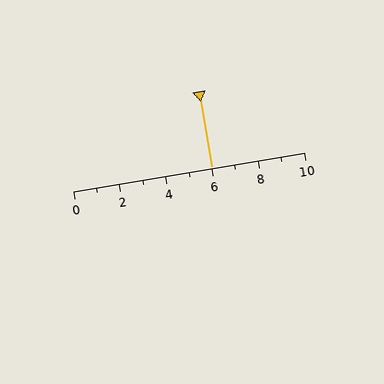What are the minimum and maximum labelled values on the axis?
The axis runs from 0 to 10.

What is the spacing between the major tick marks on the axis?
The major ticks are spaced 2 apart.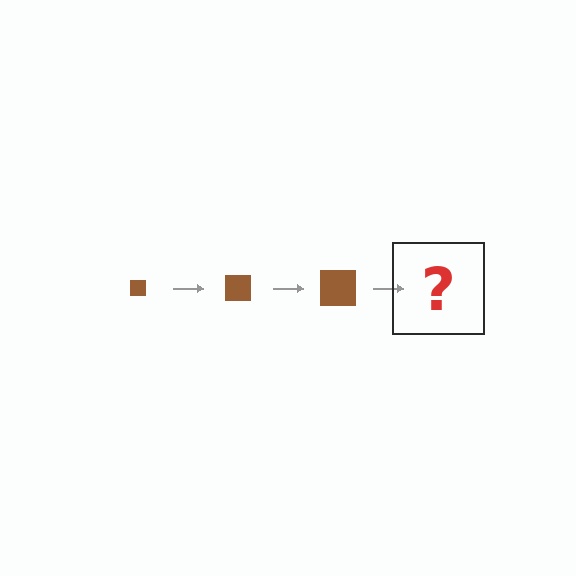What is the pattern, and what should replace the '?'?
The pattern is that the square gets progressively larger each step. The '?' should be a brown square, larger than the previous one.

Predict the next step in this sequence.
The next step is a brown square, larger than the previous one.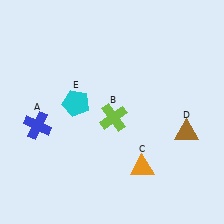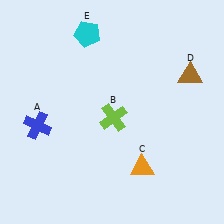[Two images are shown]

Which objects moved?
The objects that moved are: the brown triangle (D), the cyan pentagon (E).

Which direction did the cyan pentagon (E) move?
The cyan pentagon (E) moved up.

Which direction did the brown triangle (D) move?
The brown triangle (D) moved up.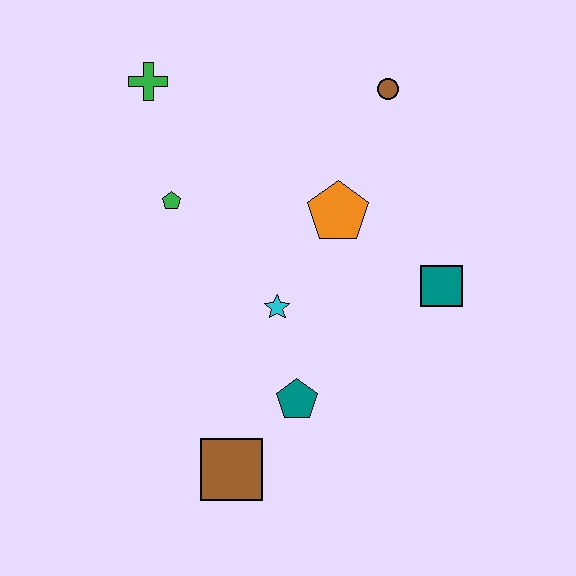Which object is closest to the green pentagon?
The green cross is closest to the green pentagon.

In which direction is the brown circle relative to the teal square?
The brown circle is above the teal square.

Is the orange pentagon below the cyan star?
No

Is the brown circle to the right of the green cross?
Yes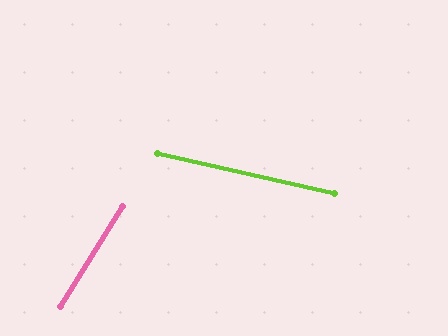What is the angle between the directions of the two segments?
Approximately 71 degrees.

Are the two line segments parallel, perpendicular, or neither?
Neither parallel nor perpendicular — they differ by about 71°.